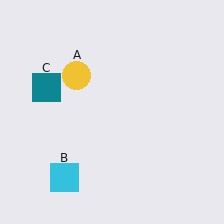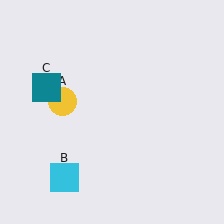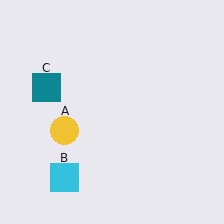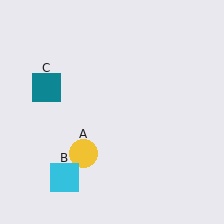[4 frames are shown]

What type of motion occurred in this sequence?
The yellow circle (object A) rotated counterclockwise around the center of the scene.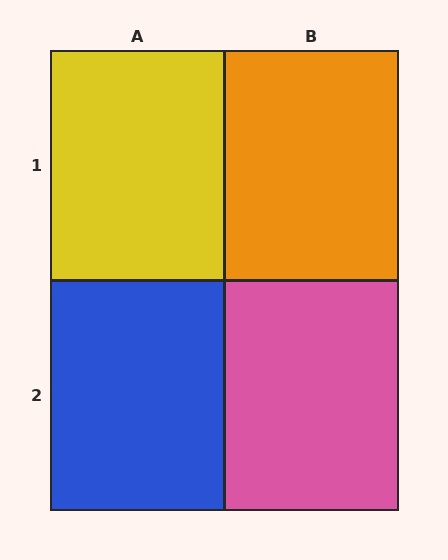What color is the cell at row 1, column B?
Orange.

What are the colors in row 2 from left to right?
Blue, pink.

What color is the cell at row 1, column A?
Yellow.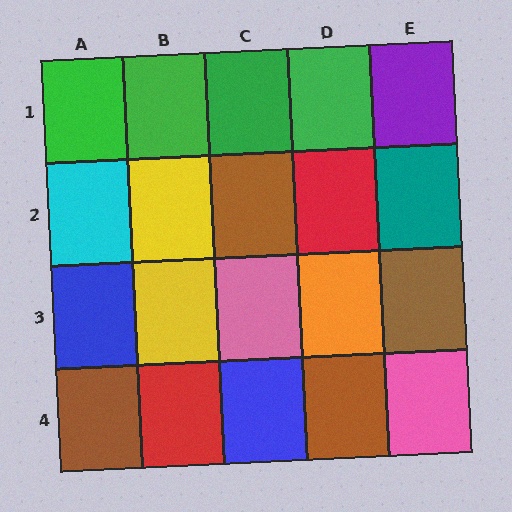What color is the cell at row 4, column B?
Red.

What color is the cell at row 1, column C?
Green.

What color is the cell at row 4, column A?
Brown.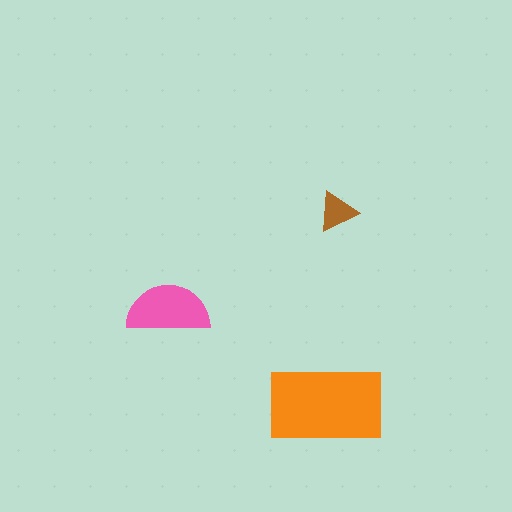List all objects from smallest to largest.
The brown triangle, the pink semicircle, the orange rectangle.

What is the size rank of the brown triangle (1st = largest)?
3rd.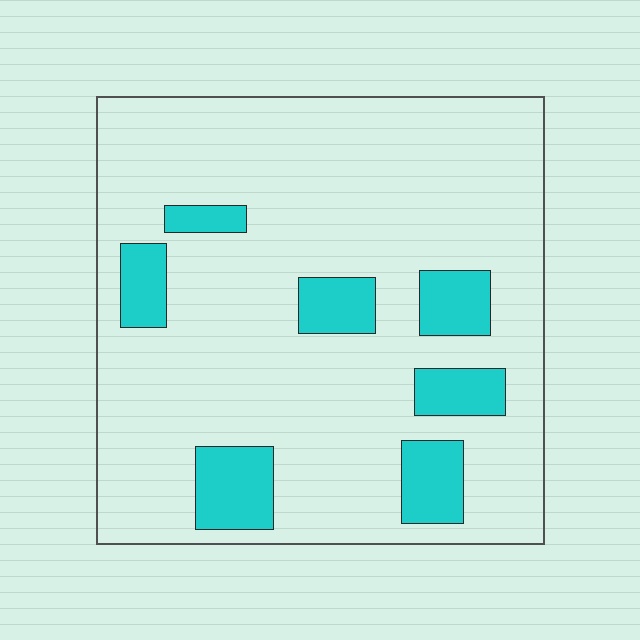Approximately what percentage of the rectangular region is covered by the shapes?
Approximately 15%.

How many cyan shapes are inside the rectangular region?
7.